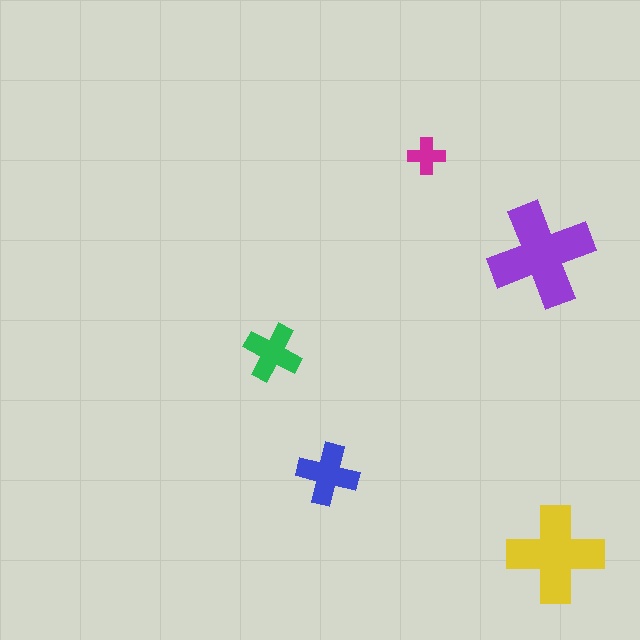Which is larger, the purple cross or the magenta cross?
The purple one.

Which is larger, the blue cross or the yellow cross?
The yellow one.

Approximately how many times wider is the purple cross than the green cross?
About 2 times wider.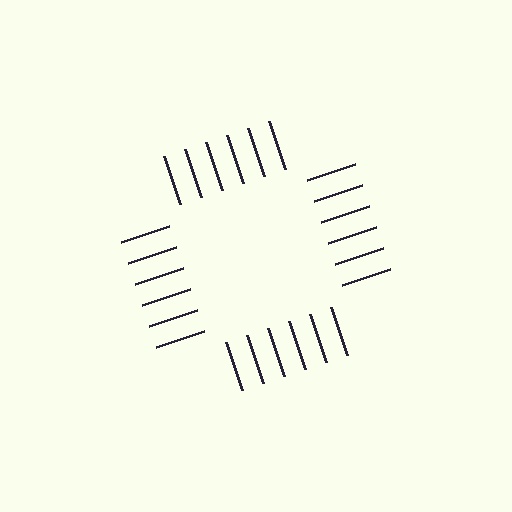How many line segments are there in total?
24 — 6 along each of the 4 edges.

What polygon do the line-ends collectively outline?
An illusory square — the line segments terminate on its edges but no continuous stroke is drawn.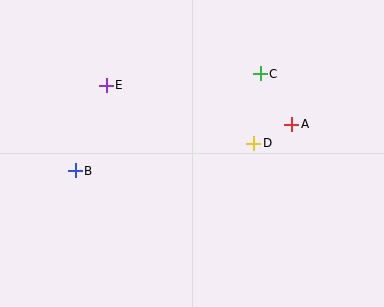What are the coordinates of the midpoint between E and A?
The midpoint between E and A is at (199, 105).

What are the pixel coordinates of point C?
Point C is at (260, 74).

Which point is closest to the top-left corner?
Point E is closest to the top-left corner.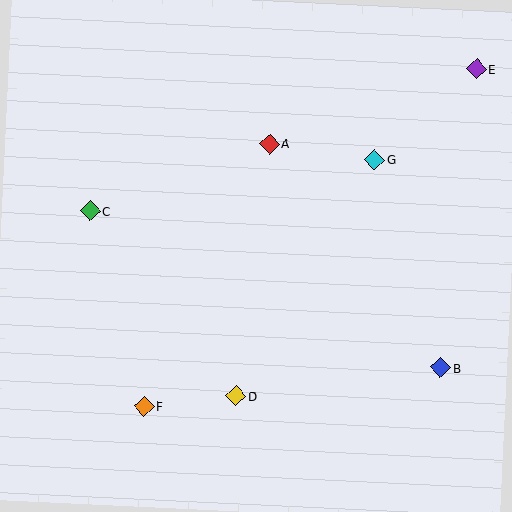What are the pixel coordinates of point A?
Point A is at (269, 144).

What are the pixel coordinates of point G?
Point G is at (374, 160).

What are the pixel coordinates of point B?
Point B is at (441, 368).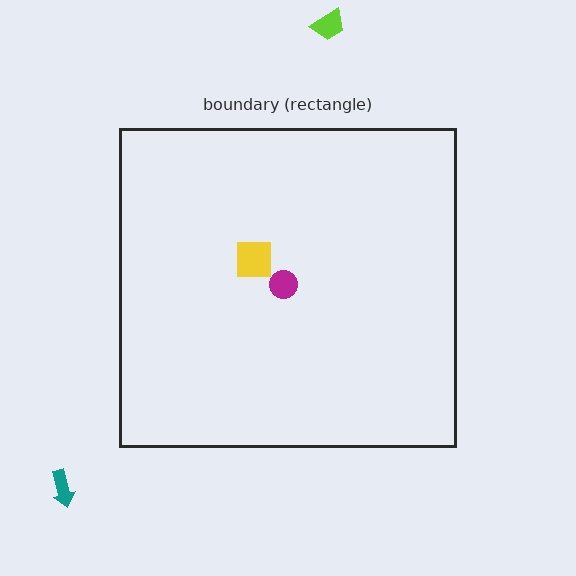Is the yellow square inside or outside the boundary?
Inside.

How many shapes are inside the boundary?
2 inside, 2 outside.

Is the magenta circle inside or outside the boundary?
Inside.